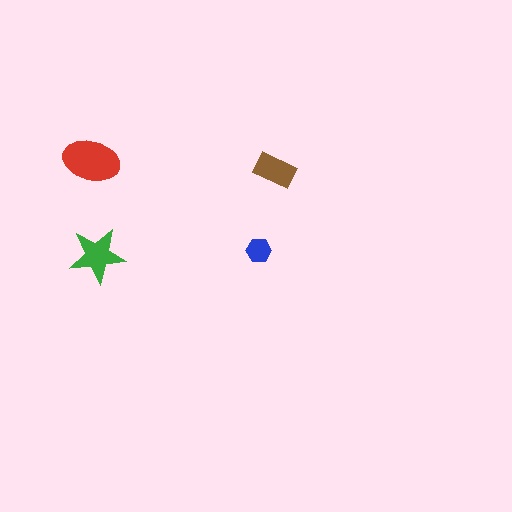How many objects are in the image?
There are 4 objects in the image.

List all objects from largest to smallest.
The red ellipse, the green star, the brown rectangle, the blue hexagon.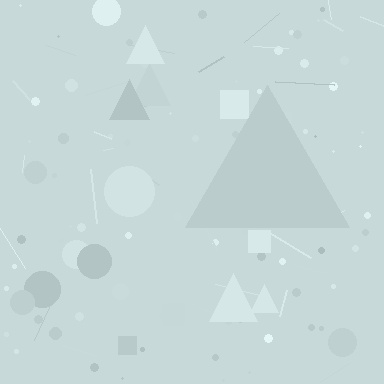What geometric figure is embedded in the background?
A triangle is embedded in the background.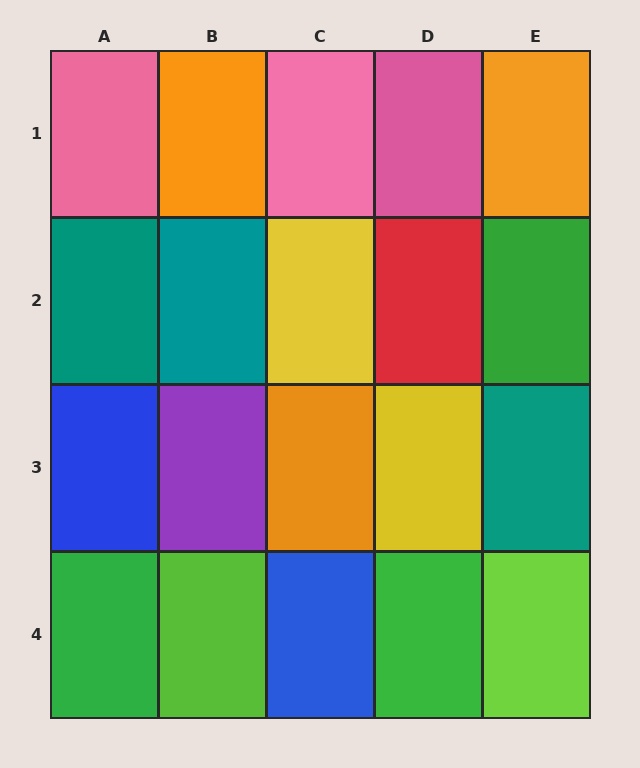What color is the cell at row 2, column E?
Green.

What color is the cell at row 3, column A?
Blue.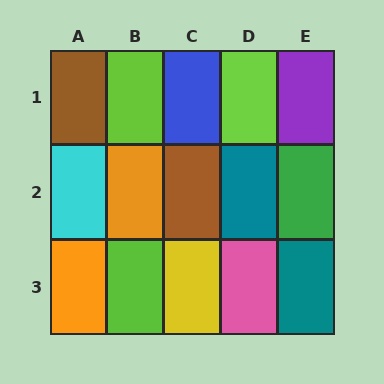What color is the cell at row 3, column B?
Lime.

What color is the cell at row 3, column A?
Orange.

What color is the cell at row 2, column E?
Green.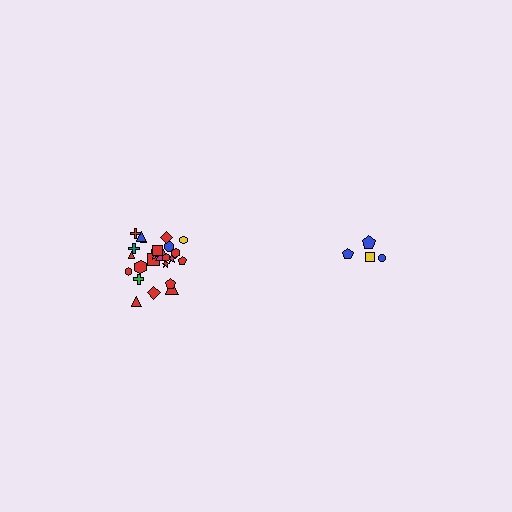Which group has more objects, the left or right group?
The left group.